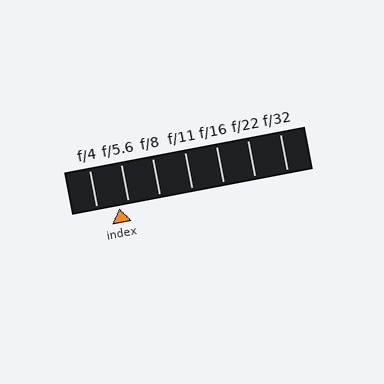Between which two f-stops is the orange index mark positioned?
The index mark is between f/4 and f/5.6.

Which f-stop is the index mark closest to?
The index mark is closest to f/5.6.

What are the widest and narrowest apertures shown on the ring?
The widest aperture shown is f/4 and the narrowest is f/32.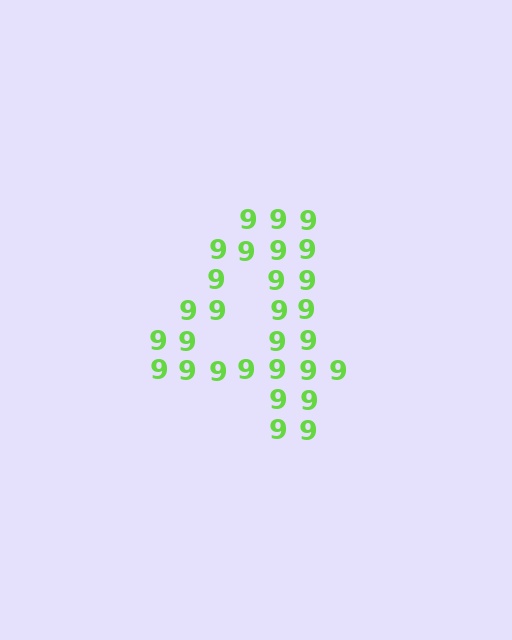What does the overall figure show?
The overall figure shows the digit 4.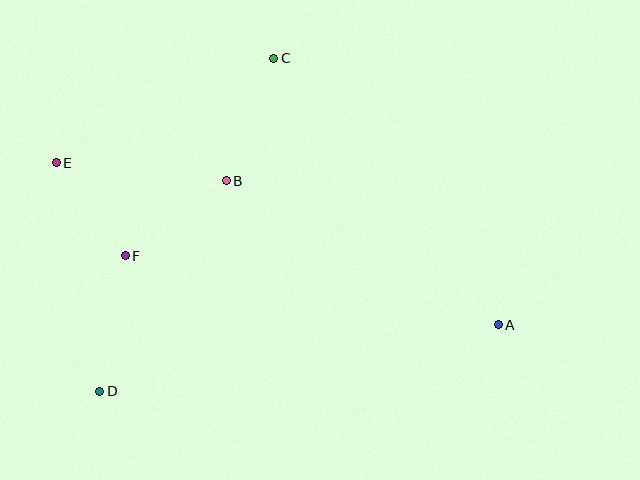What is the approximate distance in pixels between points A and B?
The distance between A and B is approximately 308 pixels.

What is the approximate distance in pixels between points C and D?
The distance between C and D is approximately 376 pixels.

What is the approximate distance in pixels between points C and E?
The distance between C and E is approximately 241 pixels.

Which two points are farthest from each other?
Points A and E are farthest from each other.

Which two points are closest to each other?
Points E and F are closest to each other.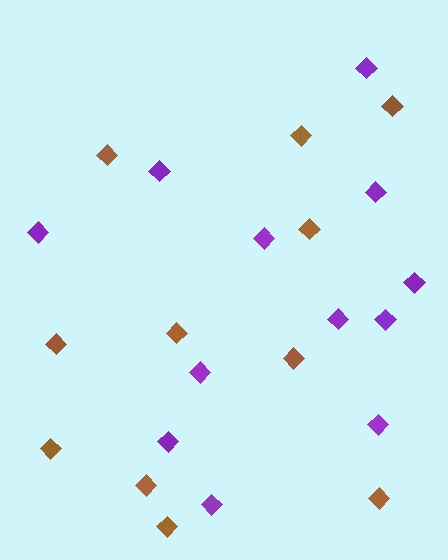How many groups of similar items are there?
There are 2 groups: one group of brown diamonds (11) and one group of purple diamonds (12).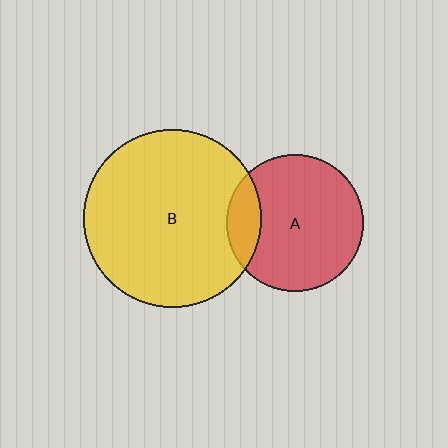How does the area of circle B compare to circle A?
Approximately 1.7 times.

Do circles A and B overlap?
Yes.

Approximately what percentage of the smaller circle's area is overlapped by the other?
Approximately 15%.